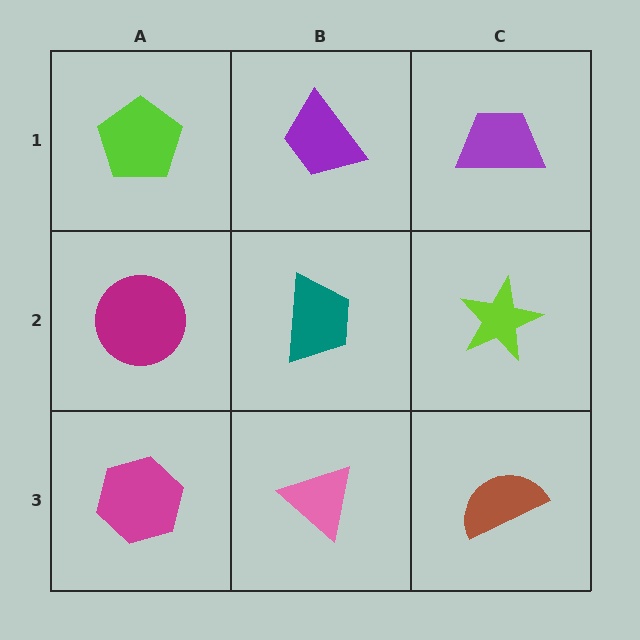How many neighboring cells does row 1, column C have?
2.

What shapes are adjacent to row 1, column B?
A teal trapezoid (row 2, column B), a lime pentagon (row 1, column A), a purple trapezoid (row 1, column C).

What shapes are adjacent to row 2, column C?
A purple trapezoid (row 1, column C), a brown semicircle (row 3, column C), a teal trapezoid (row 2, column B).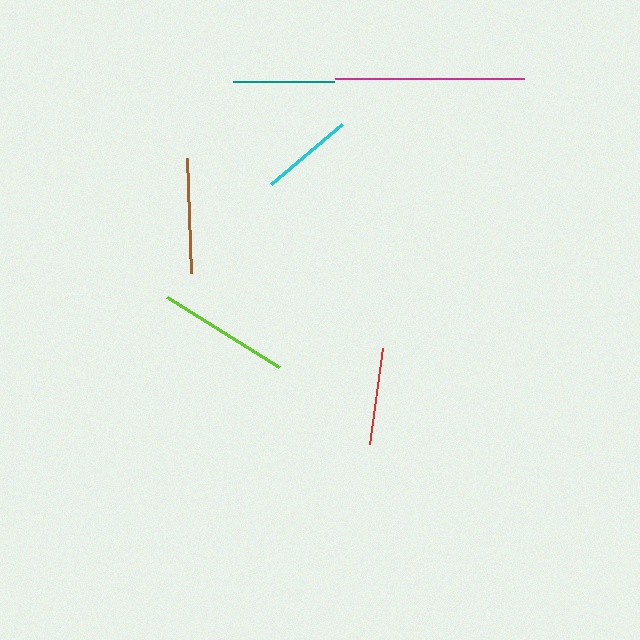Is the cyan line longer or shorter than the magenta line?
The magenta line is longer than the cyan line.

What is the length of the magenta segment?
The magenta segment is approximately 189 pixels long.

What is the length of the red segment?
The red segment is approximately 97 pixels long.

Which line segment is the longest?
The magenta line is the longest at approximately 189 pixels.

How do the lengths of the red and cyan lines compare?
The red and cyan lines are approximately the same length.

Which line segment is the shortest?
The cyan line is the shortest at approximately 93 pixels.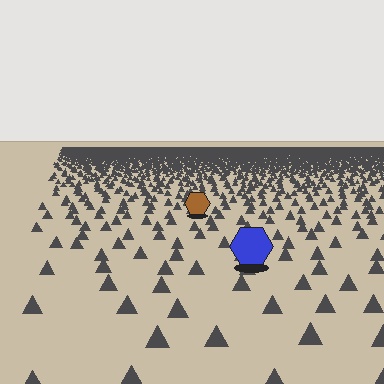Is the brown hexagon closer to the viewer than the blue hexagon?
No. The blue hexagon is closer — you can tell from the texture gradient: the ground texture is coarser near it.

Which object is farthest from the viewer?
The brown hexagon is farthest from the viewer. It appears smaller and the ground texture around it is denser.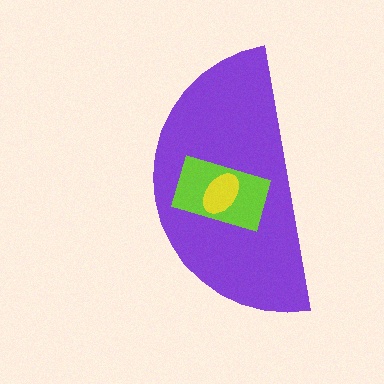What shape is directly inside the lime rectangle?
The yellow ellipse.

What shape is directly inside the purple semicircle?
The lime rectangle.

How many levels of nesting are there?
3.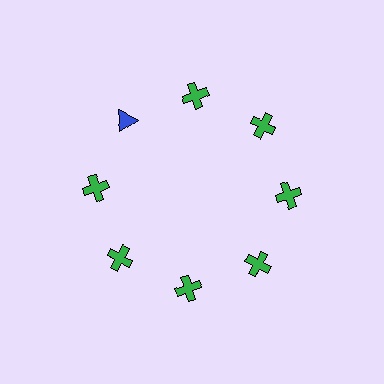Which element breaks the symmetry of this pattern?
The blue triangle at roughly the 10 o'clock position breaks the symmetry. All other shapes are green crosses.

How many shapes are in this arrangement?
There are 8 shapes arranged in a ring pattern.